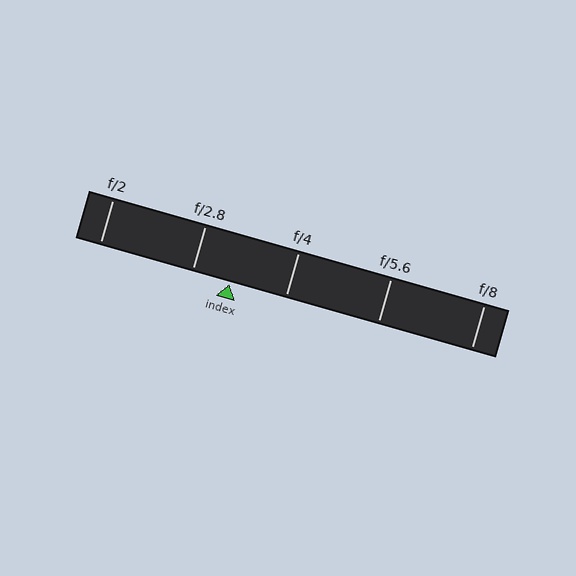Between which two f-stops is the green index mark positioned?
The index mark is between f/2.8 and f/4.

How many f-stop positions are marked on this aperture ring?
There are 5 f-stop positions marked.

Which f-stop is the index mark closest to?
The index mark is closest to f/2.8.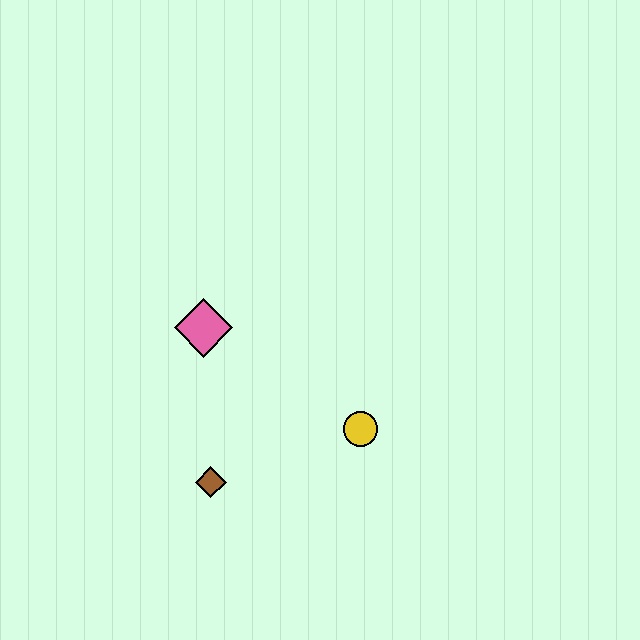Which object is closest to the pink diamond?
The brown diamond is closest to the pink diamond.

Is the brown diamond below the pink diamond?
Yes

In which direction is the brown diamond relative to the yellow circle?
The brown diamond is to the left of the yellow circle.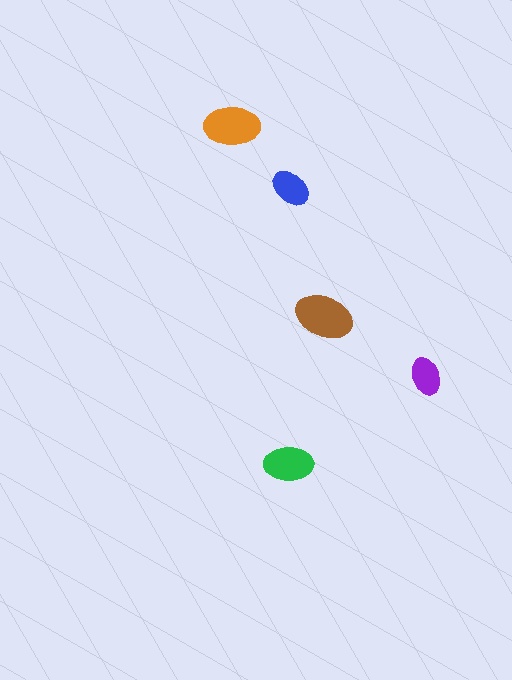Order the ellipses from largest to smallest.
the brown one, the orange one, the green one, the blue one, the purple one.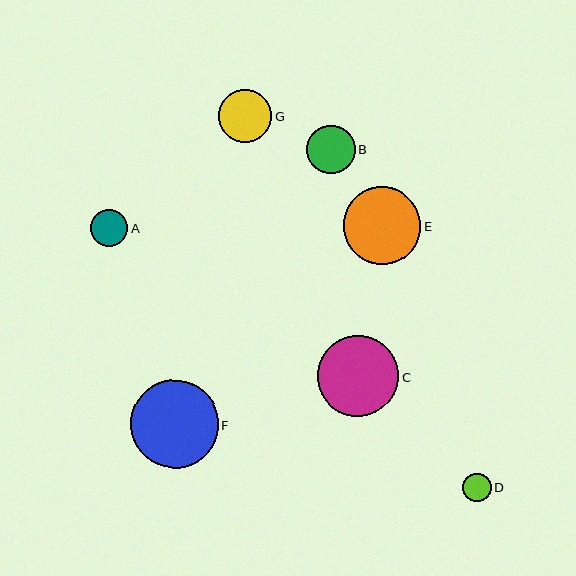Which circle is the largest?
Circle F is the largest with a size of approximately 88 pixels.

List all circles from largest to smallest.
From largest to smallest: F, C, E, G, B, A, D.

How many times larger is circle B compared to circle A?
Circle B is approximately 1.3 times the size of circle A.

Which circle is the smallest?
Circle D is the smallest with a size of approximately 28 pixels.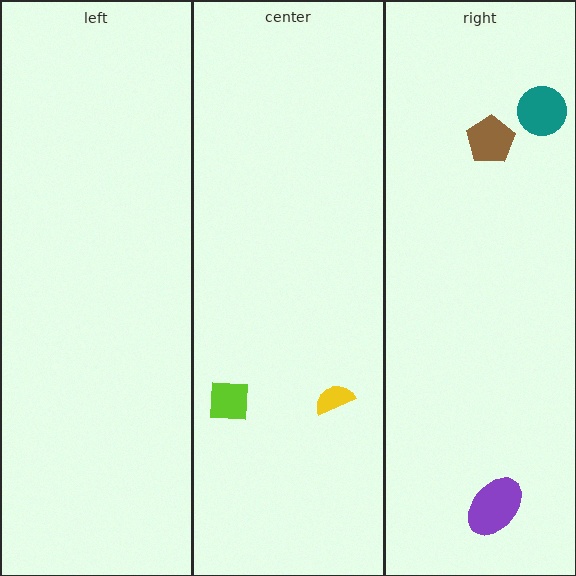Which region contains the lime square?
The center region.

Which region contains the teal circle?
The right region.